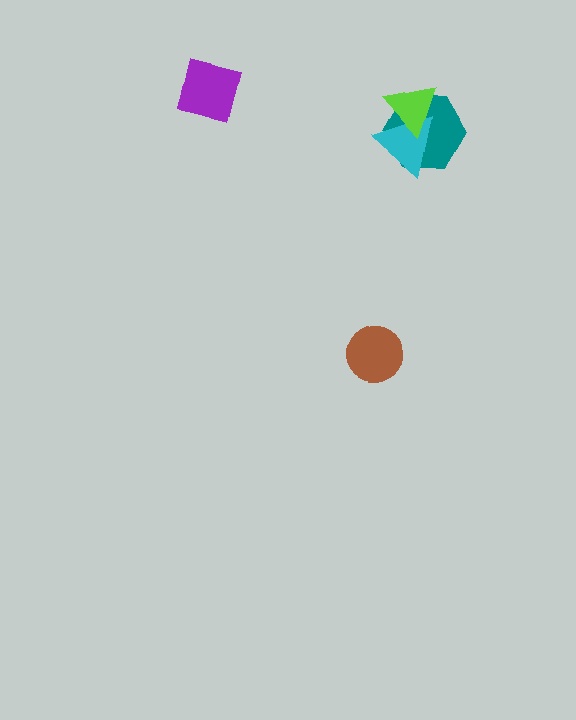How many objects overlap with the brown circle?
0 objects overlap with the brown circle.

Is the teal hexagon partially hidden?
Yes, it is partially covered by another shape.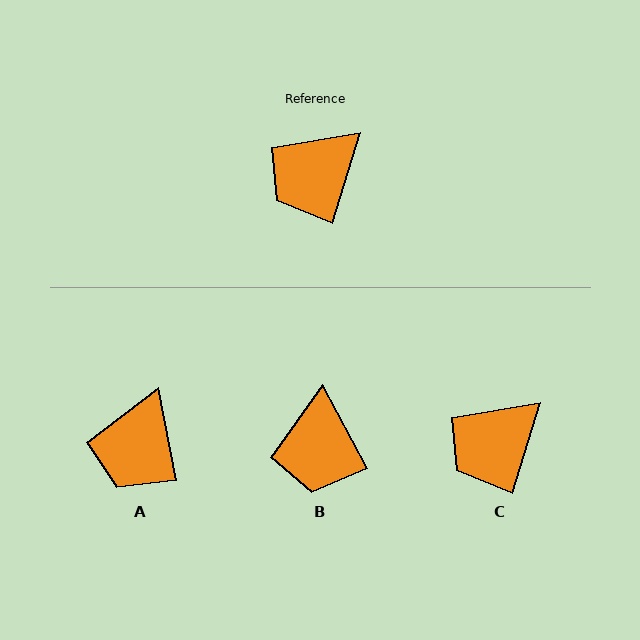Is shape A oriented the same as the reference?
No, it is off by about 29 degrees.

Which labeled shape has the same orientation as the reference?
C.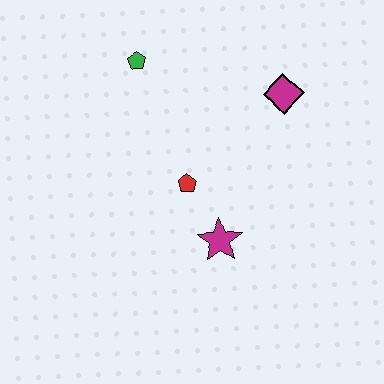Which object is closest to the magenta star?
The red pentagon is closest to the magenta star.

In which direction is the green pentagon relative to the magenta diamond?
The green pentagon is to the left of the magenta diamond.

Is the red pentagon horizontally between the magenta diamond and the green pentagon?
Yes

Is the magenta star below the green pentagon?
Yes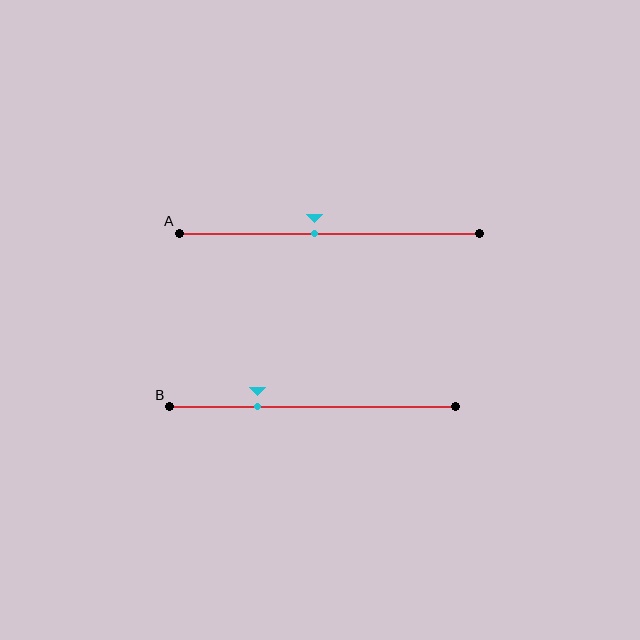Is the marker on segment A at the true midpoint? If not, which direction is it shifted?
No, the marker on segment A is shifted to the left by about 5% of the segment length.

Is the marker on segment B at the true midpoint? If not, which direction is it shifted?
No, the marker on segment B is shifted to the left by about 19% of the segment length.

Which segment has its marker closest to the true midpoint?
Segment A has its marker closest to the true midpoint.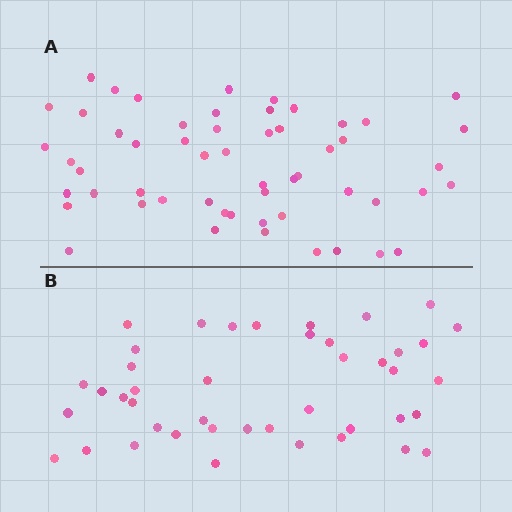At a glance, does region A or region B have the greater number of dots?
Region A (the top region) has more dots.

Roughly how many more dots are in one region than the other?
Region A has roughly 12 or so more dots than region B.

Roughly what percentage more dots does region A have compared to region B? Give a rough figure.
About 30% more.